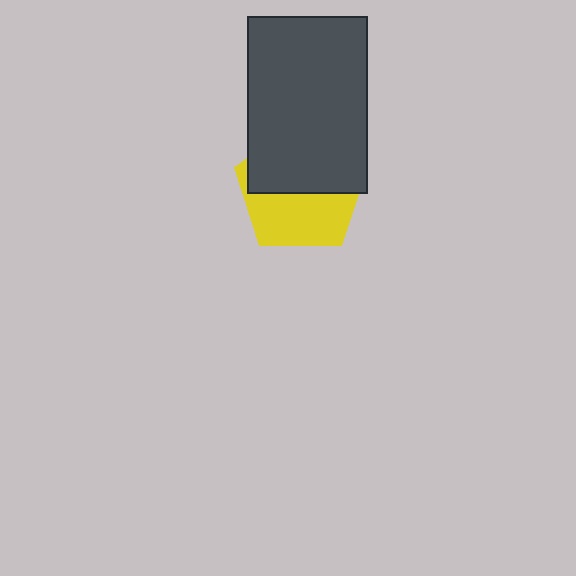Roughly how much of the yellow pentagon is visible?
About half of it is visible (roughly 47%).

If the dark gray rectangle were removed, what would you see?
You would see the complete yellow pentagon.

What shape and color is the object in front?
The object in front is a dark gray rectangle.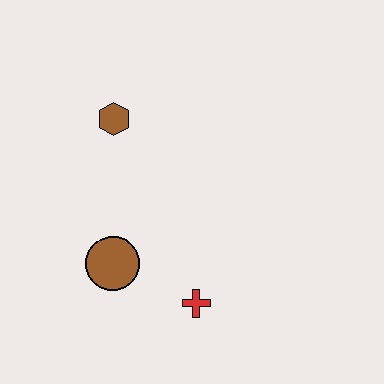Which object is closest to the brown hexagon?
The brown circle is closest to the brown hexagon.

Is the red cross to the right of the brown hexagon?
Yes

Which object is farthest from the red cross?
The brown hexagon is farthest from the red cross.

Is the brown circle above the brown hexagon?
No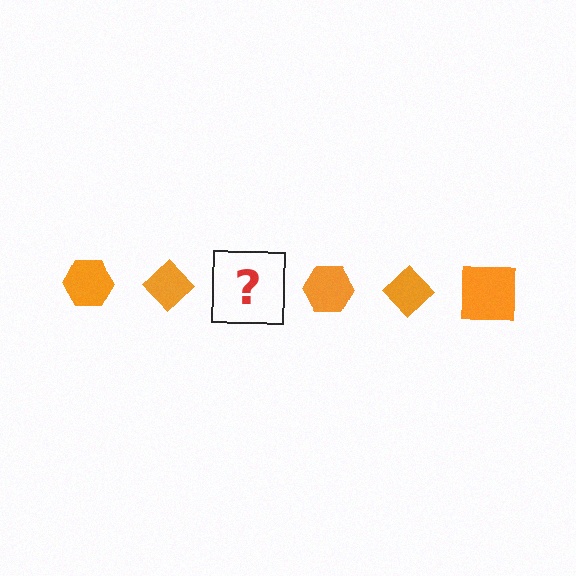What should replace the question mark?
The question mark should be replaced with an orange square.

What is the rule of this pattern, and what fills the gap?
The rule is that the pattern cycles through hexagon, diamond, square shapes in orange. The gap should be filled with an orange square.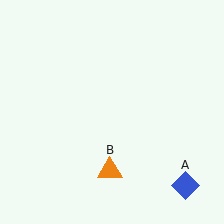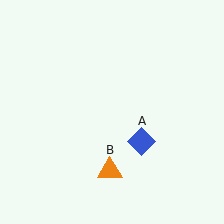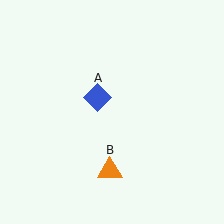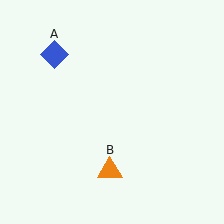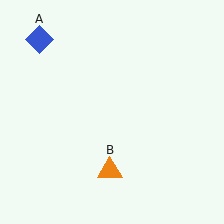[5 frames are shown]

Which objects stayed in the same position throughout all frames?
Orange triangle (object B) remained stationary.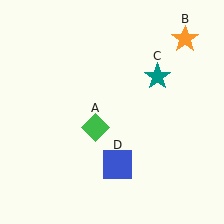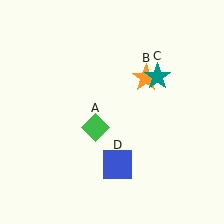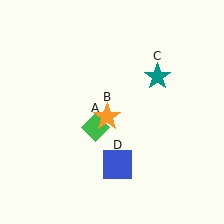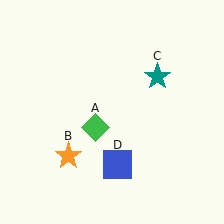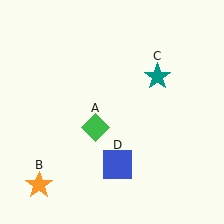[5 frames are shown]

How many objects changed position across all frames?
1 object changed position: orange star (object B).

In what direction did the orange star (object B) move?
The orange star (object B) moved down and to the left.